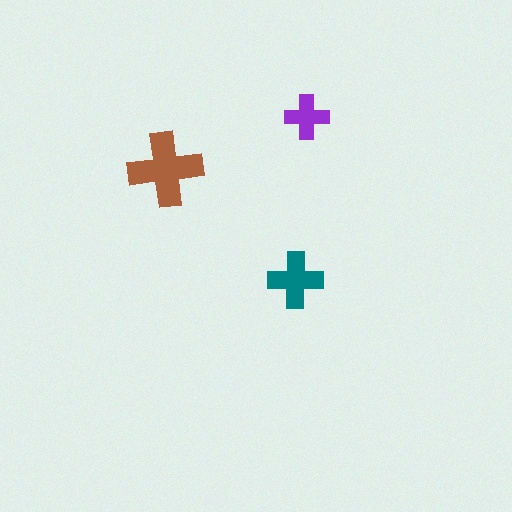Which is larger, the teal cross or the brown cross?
The brown one.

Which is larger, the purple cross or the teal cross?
The teal one.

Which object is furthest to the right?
The purple cross is rightmost.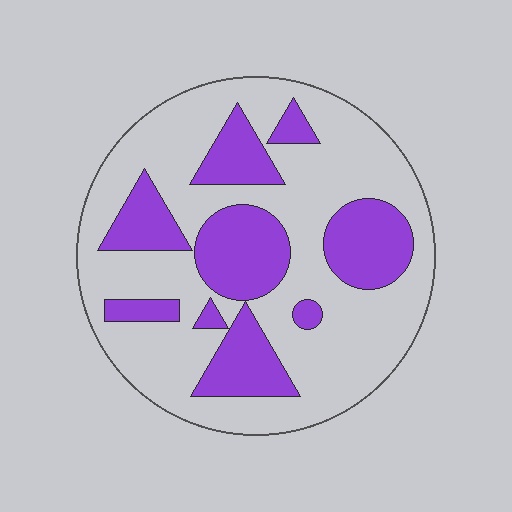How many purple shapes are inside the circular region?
9.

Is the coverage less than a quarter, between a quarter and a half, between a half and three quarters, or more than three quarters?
Between a quarter and a half.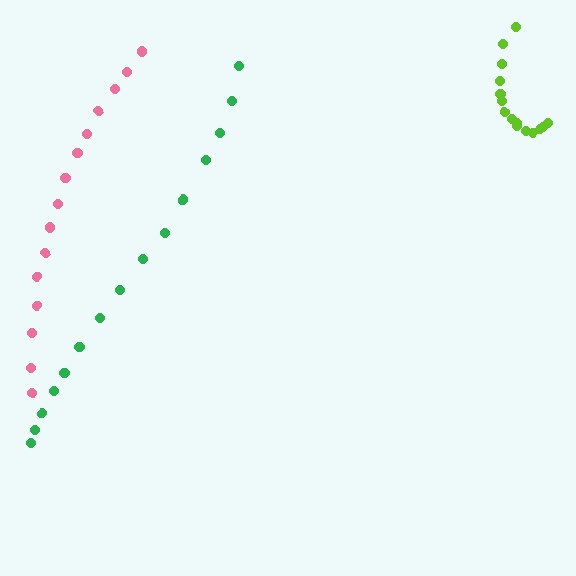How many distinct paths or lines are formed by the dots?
There are 3 distinct paths.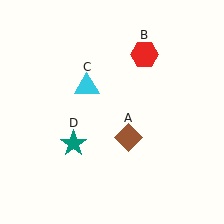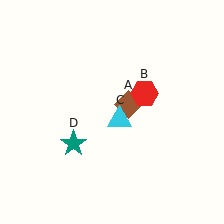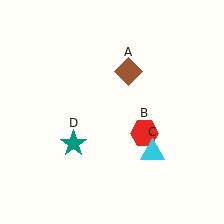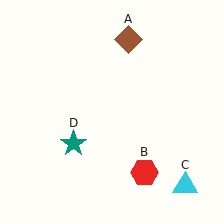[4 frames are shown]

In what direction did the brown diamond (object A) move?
The brown diamond (object A) moved up.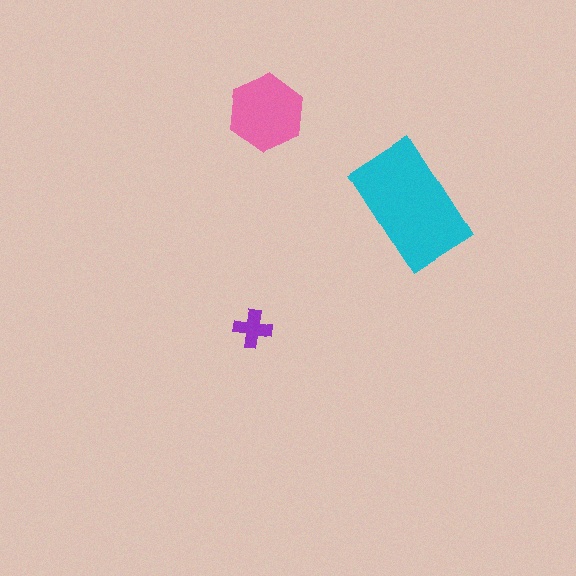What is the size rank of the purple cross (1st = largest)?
3rd.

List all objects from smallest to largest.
The purple cross, the pink hexagon, the cyan rectangle.